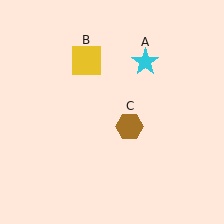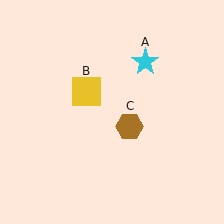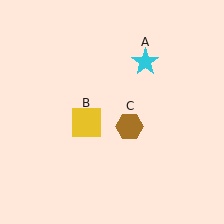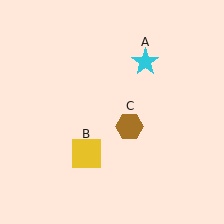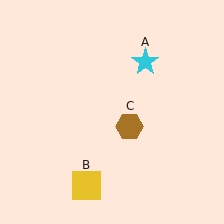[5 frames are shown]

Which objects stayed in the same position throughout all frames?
Cyan star (object A) and brown hexagon (object C) remained stationary.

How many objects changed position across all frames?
1 object changed position: yellow square (object B).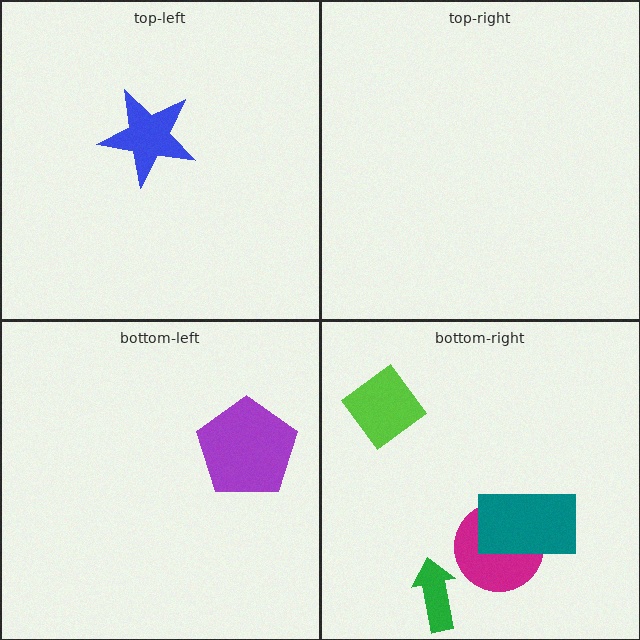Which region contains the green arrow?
The bottom-right region.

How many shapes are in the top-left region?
1.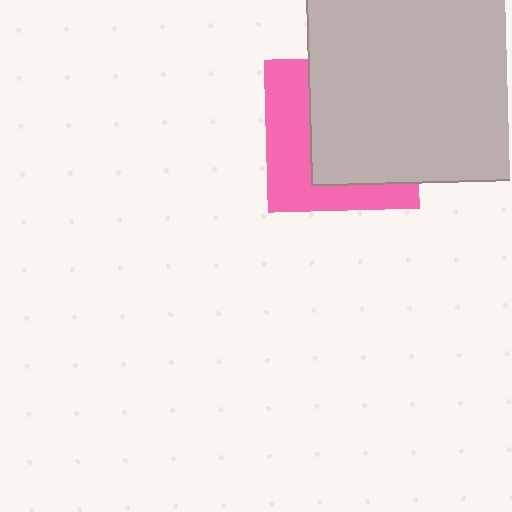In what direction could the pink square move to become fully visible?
The pink square could move left. That would shift it out from behind the light gray square entirely.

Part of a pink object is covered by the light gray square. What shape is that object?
It is a square.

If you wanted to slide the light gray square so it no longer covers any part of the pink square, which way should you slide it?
Slide it right — that is the most direct way to separate the two shapes.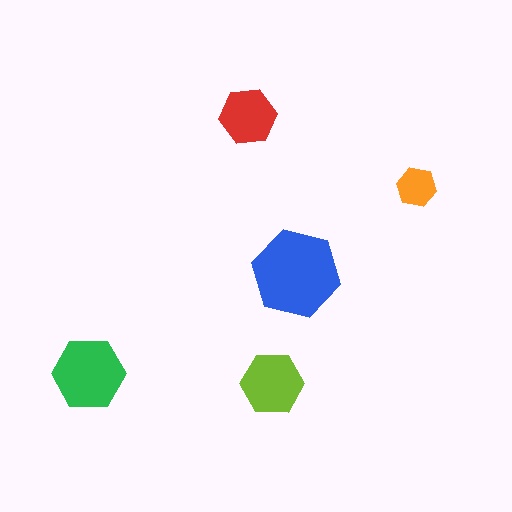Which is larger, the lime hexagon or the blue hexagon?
The blue one.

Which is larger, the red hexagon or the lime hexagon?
The lime one.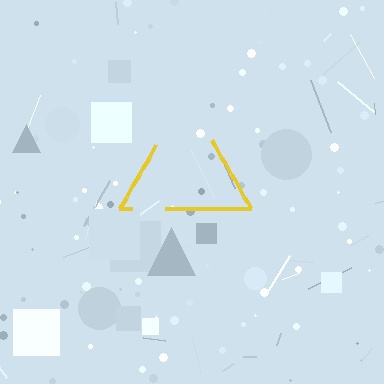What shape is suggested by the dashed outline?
The dashed outline suggests a triangle.